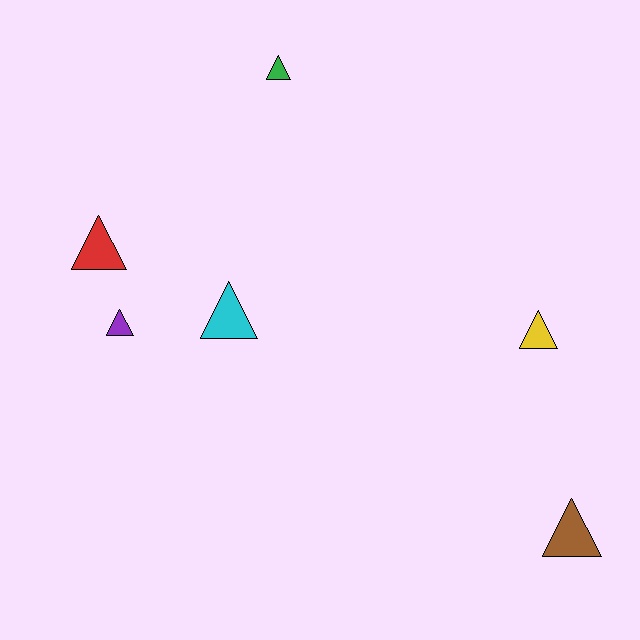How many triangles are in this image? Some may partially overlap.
There are 6 triangles.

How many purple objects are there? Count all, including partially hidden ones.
There is 1 purple object.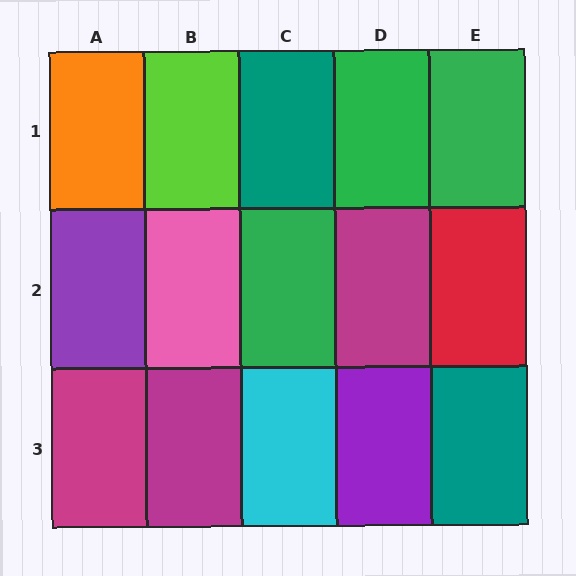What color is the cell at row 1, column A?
Orange.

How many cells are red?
1 cell is red.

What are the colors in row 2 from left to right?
Purple, pink, green, magenta, red.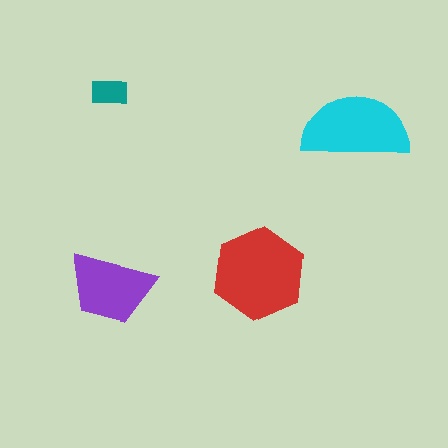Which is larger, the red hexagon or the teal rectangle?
The red hexagon.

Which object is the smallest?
The teal rectangle.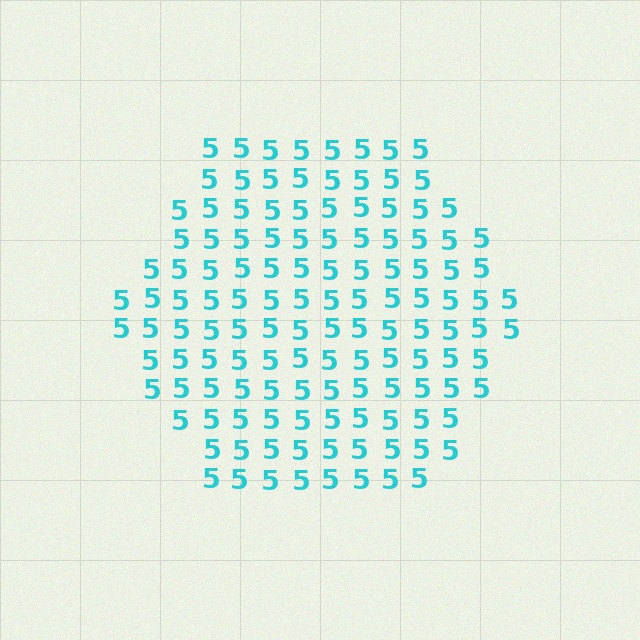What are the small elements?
The small elements are digit 5's.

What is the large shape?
The large shape is a hexagon.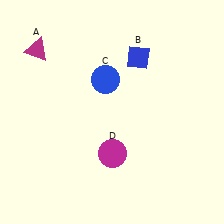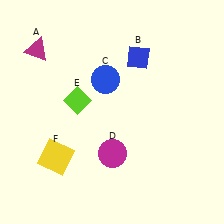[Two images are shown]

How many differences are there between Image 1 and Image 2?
There are 2 differences between the two images.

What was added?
A lime diamond (E), a yellow square (F) were added in Image 2.